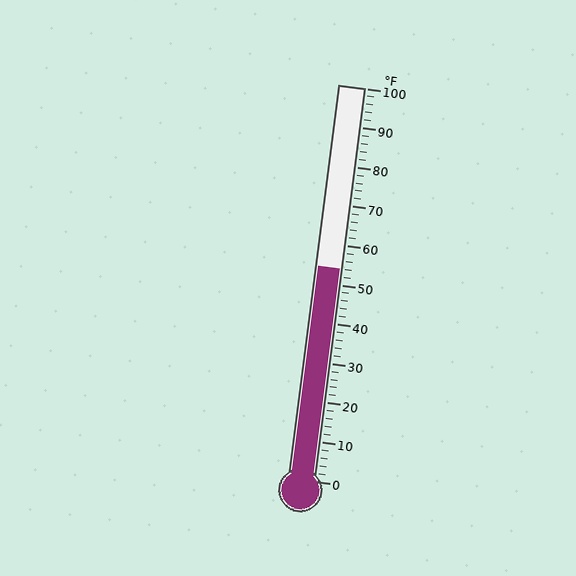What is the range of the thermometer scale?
The thermometer scale ranges from 0°F to 100°F.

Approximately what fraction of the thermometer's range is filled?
The thermometer is filled to approximately 55% of its range.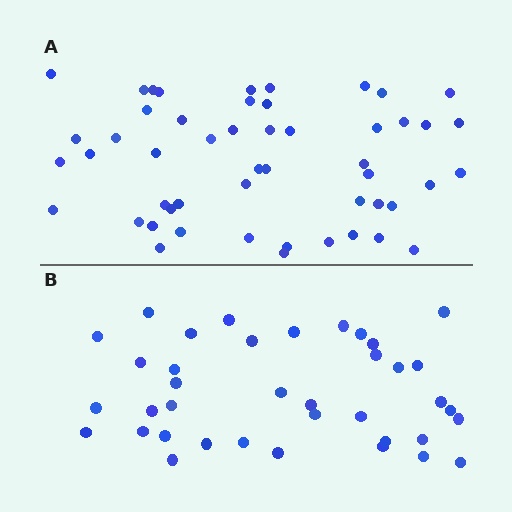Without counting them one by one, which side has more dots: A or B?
Region A (the top region) has more dots.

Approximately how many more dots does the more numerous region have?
Region A has approximately 15 more dots than region B.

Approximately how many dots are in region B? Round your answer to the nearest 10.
About 40 dots. (The exact count is 38, which rounds to 40.)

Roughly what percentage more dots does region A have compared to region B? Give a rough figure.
About 35% more.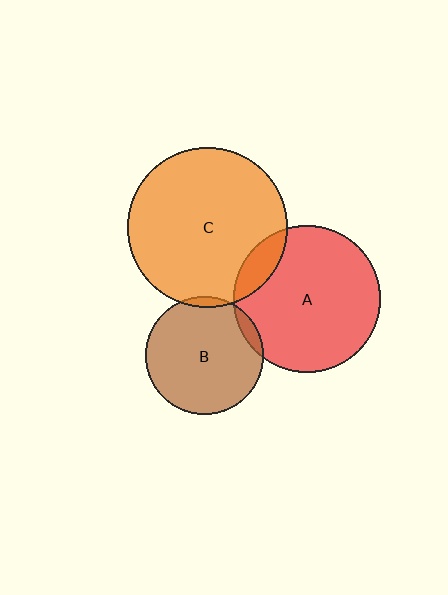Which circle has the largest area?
Circle C (orange).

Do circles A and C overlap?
Yes.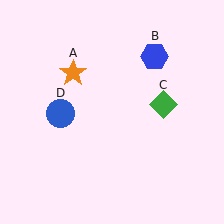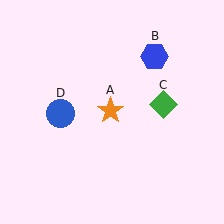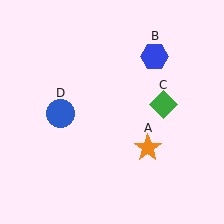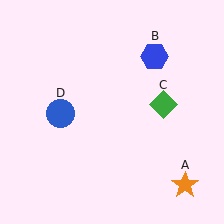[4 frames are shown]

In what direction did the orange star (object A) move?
The orange star (object A) moved down and to the right.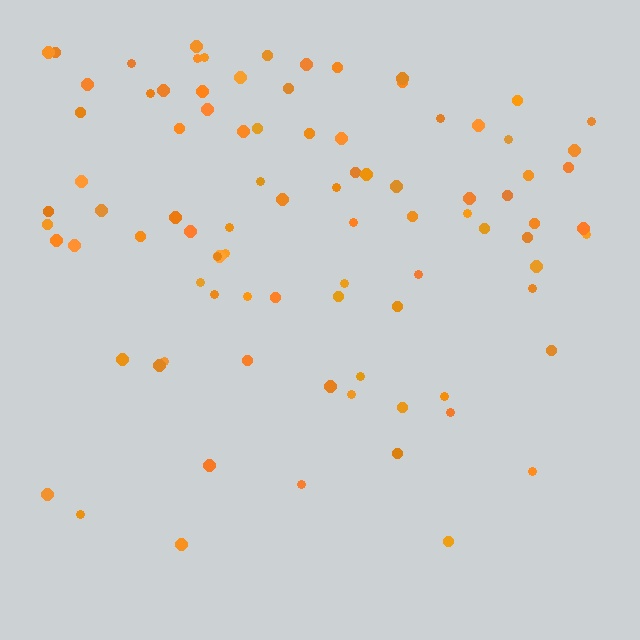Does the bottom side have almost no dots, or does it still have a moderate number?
Still a moderate number, just noticeably fewer than the top.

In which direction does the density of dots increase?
From bottom to top, with the top side densest.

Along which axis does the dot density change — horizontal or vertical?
Vertical.